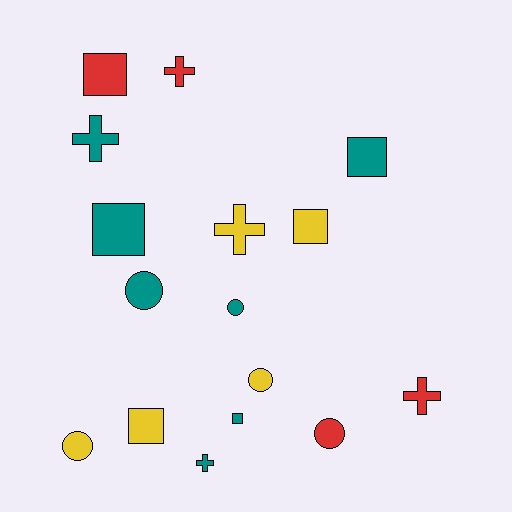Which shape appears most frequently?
Square, with 6 objects.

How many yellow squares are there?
There are 2 yellow squares.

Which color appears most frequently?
Teal, with 7 objects.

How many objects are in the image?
There are 16 objects.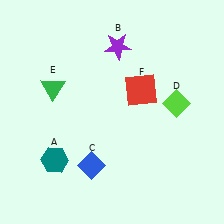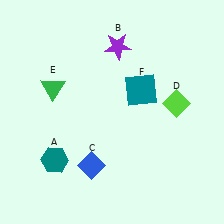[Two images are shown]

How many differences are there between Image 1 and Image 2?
There is 1 difference between the two images.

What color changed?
The square (F) changed from red in Image 1 to teal in Image 2.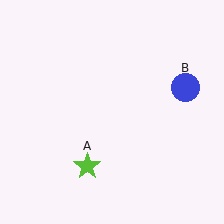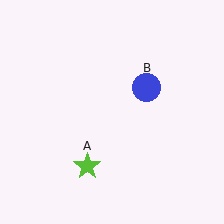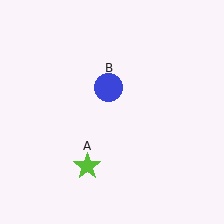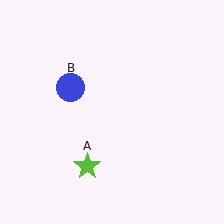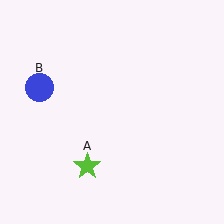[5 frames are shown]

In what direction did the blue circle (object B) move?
The blue circle (object B) moved left.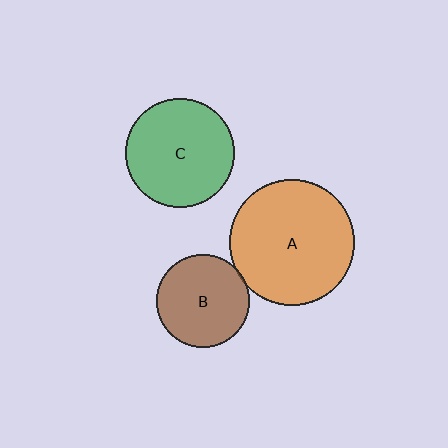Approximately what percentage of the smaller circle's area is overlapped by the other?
Approximately 5%.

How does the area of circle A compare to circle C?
Approximately 1.3 times.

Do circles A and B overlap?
Yes.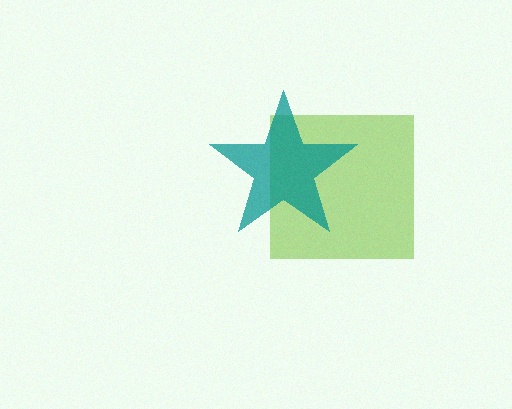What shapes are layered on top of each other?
The layered shapes are: a lime square, a teal star.